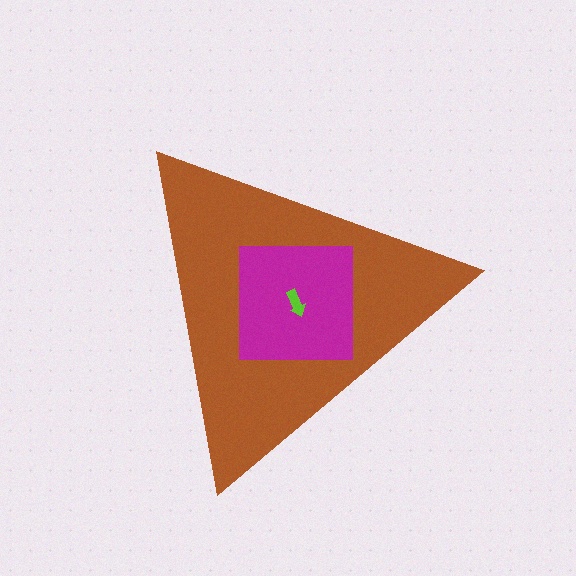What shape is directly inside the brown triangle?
The magenta square.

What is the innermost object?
The lime arrow.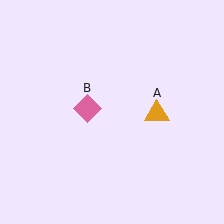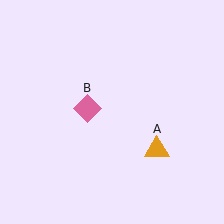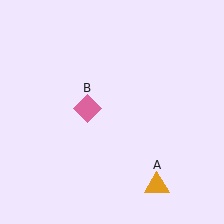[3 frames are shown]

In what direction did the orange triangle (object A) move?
The orange triangle (object A) moved down.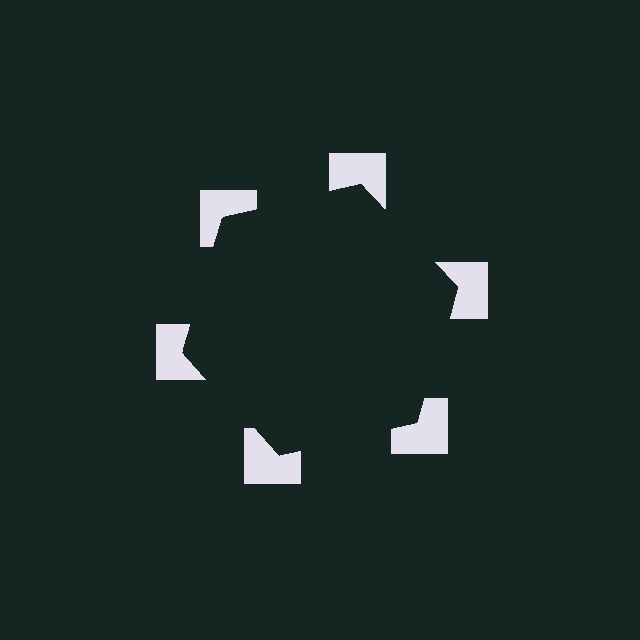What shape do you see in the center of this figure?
An illusory hexagon — its edges are inferred from the aligned wedge cuts in the notched squares, not physically drawn.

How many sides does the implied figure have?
6 sides.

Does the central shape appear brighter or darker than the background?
It typically appears slightly darker than the background, even though no actual brightness change is drawn.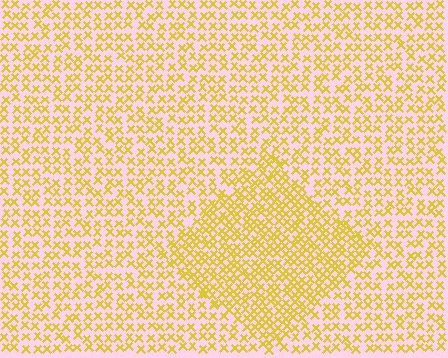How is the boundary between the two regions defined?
The boundary is defined by a change in element density (approximately 1.7x ratio). All elements are the same color, size, and shape.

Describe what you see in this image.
The image contains small yellow elements arranged at two different densities. A diamond-shaped region is visible where the elements are more densely packed than the surrounding area.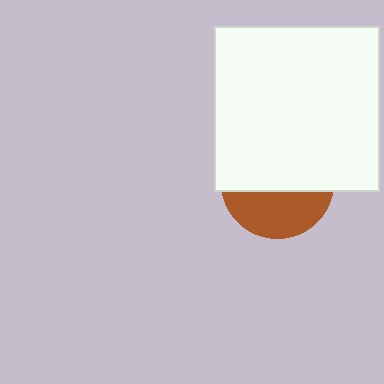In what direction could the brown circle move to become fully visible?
The brown circle could move down. That would shift it out from behind the white square entirely.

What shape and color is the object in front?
The object in front is a white square.